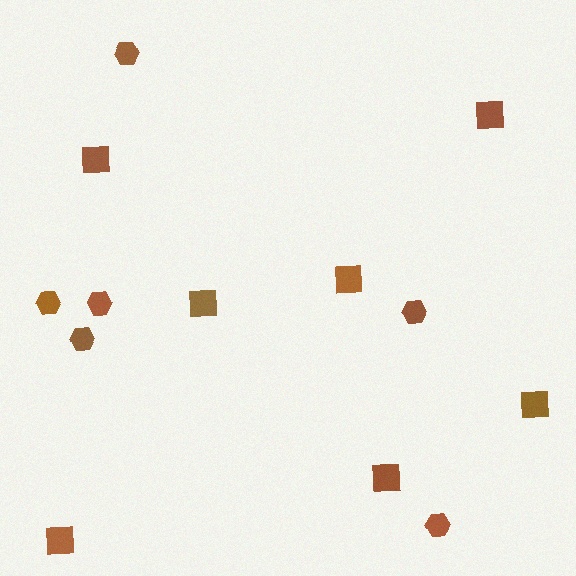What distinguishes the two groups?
There are 2 groups: one group of hexagons (6) and one group of squares (7).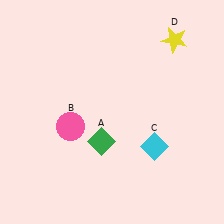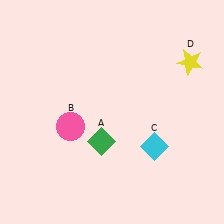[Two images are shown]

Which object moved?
The yellow star (D) moved down.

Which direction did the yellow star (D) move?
The yellow star (D) moved down.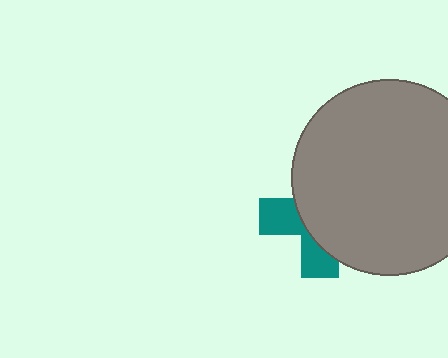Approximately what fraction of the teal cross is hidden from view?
Roughly 66% of the teal cross is hidden behind the gray circle.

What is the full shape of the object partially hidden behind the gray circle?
The partially hidden object is a teal cross.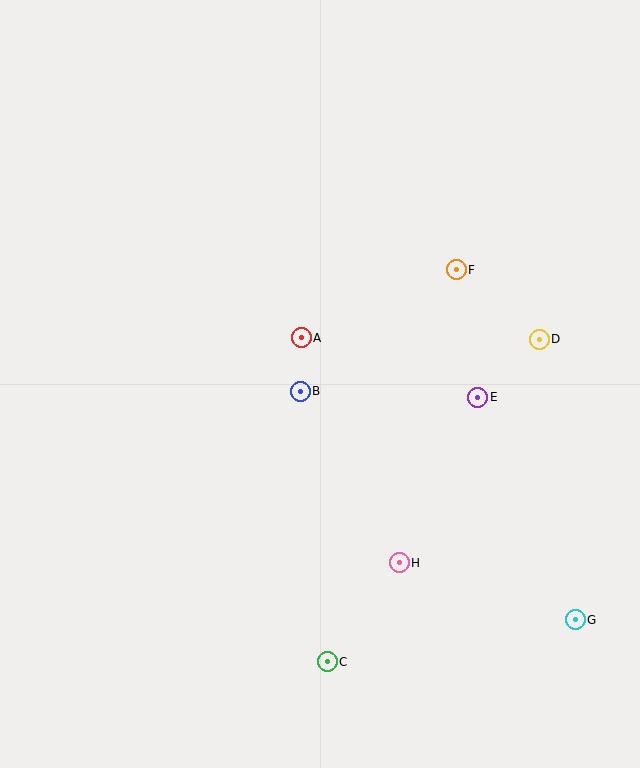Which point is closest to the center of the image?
Point B at (300, 391) is closest to the center.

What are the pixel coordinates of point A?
Point A is at (301, 338).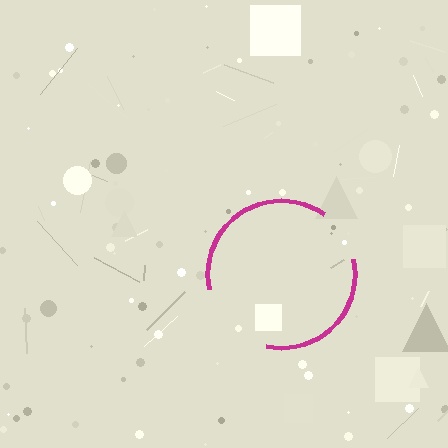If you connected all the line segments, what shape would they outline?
They would outline a circle.